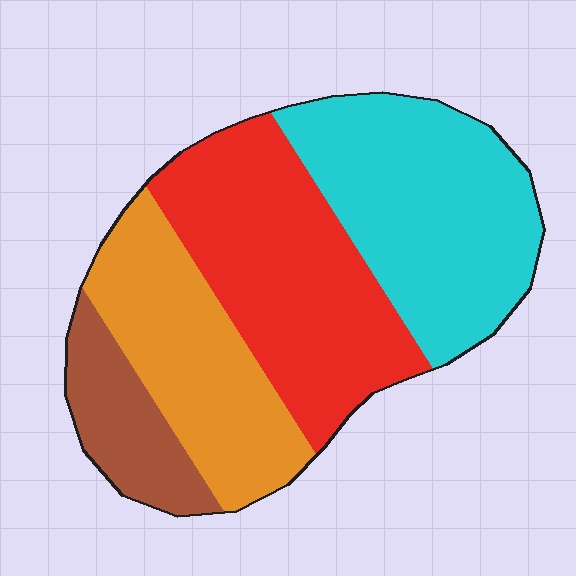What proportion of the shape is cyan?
Cyan takes up between a quarter and a half of the shape.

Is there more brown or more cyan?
Cyan.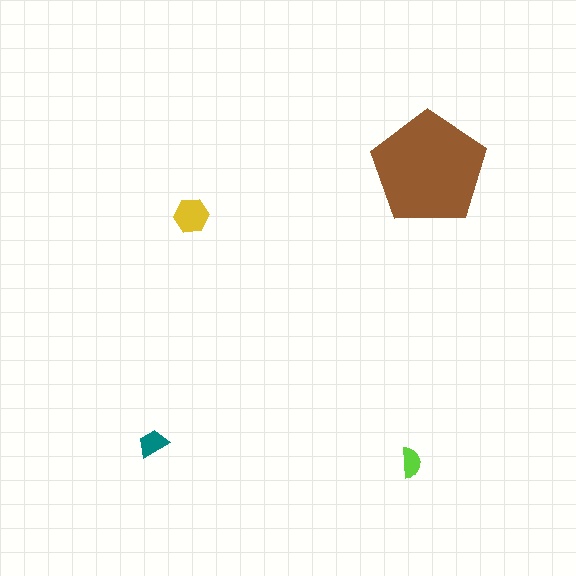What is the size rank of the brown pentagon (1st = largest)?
1st.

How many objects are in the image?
There are 4 objects in the image.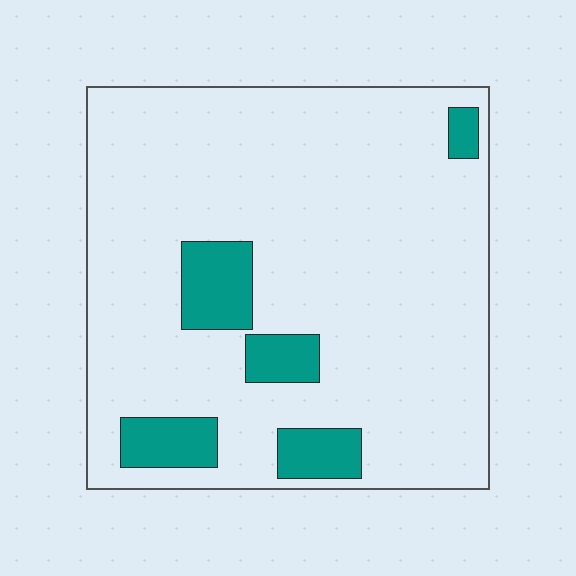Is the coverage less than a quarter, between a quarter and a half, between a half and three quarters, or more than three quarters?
Less than a quarter.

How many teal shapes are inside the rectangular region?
5.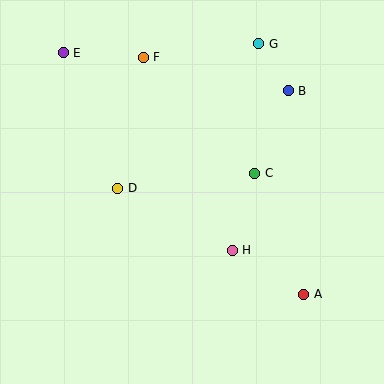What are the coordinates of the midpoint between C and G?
The midpoint between C and G is at (257, 108).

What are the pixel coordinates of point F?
Point F is at (143, 57).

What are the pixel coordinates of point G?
Point G is at (259, 44).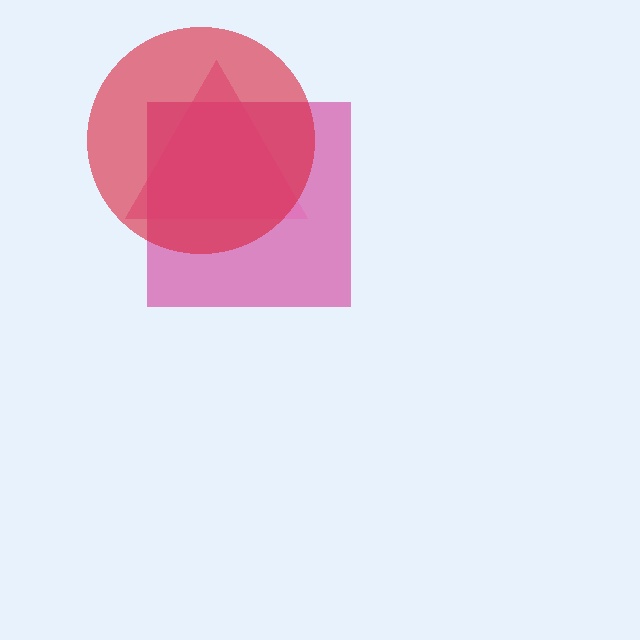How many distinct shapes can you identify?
There are 3 distinct shapes: a magenta square, a pink triangle, a red circle.